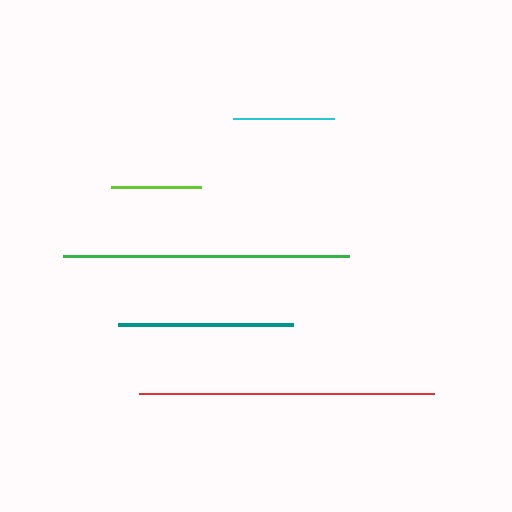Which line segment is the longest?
The red line is the longest at approximately 295 pixels.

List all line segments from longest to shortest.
From longest to shortest: red, green, teal, cyan, lime.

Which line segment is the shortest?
The lime line is the shortest at approximately 90 pixels.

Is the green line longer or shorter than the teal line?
The green line is longer than the teal line.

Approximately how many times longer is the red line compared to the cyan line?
The red line is approximately 2.9 times the length of the cyan line.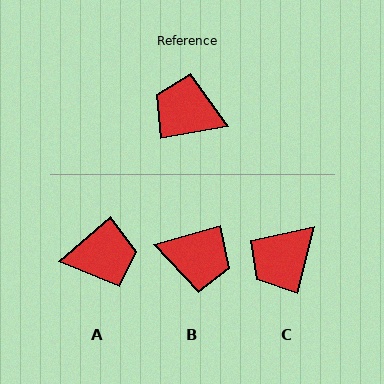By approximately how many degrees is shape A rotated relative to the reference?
Approximately 148 degrees clockwise.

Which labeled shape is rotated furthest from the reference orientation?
B, about 174 degrees away.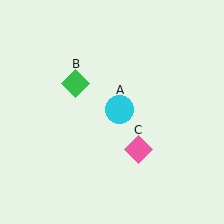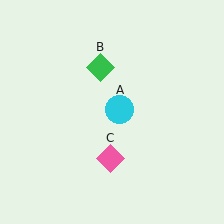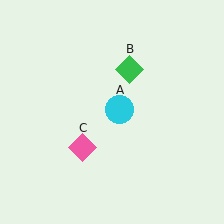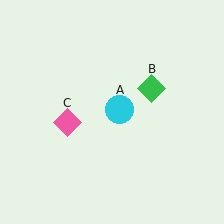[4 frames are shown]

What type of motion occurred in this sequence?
The green diamond (object B), pink diamond (object C) rotated clockwise around the center of the scene.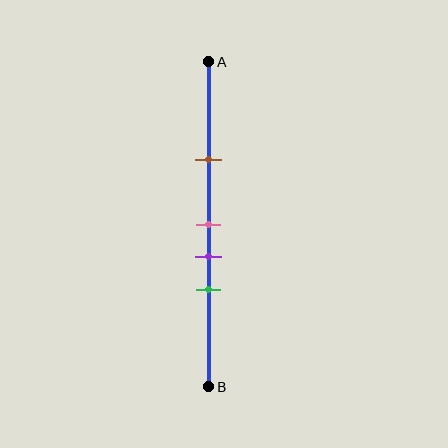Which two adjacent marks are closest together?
The pink and purple marks are the closest adjacent pair.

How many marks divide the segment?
There are 4 marks dividing the segment.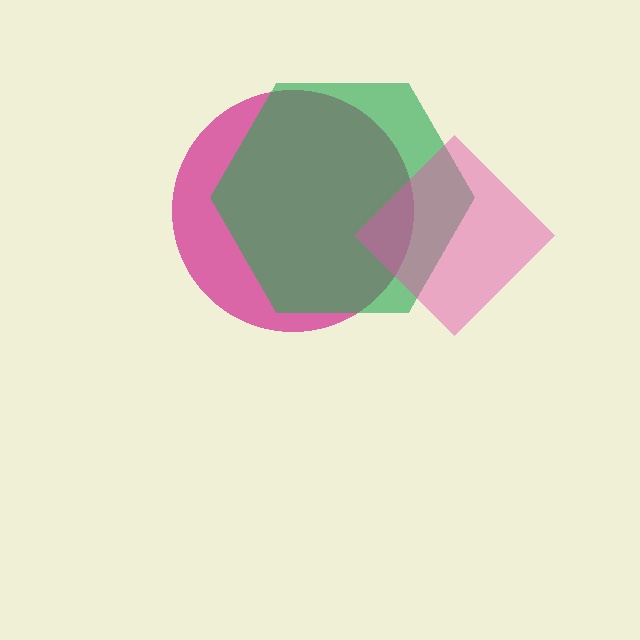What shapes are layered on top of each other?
The layered shapes are: a magenta circle, a green hexagon, a pink diamond.